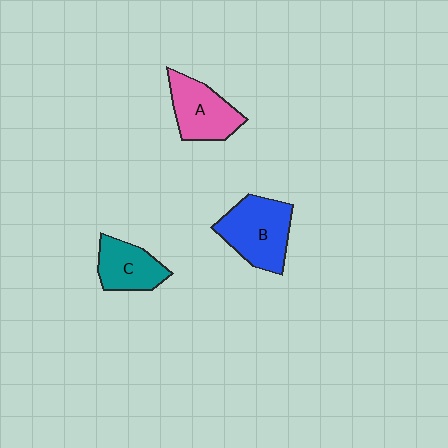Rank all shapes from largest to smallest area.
From largest to smallest: B (blue), A (pink), C (teal).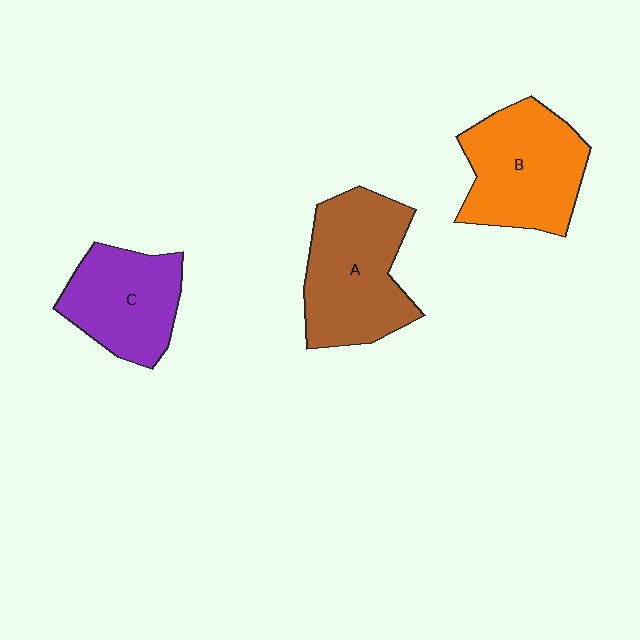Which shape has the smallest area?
Shape C (purple).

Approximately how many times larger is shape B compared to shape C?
Approximately 1.2 times.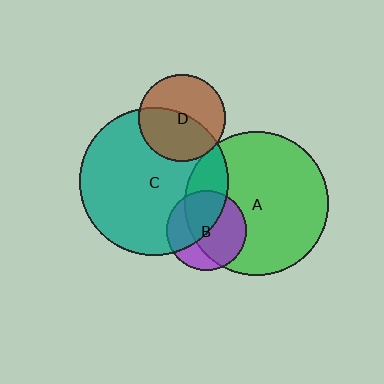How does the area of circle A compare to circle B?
Approximately 3.2 times.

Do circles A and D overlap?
Yes.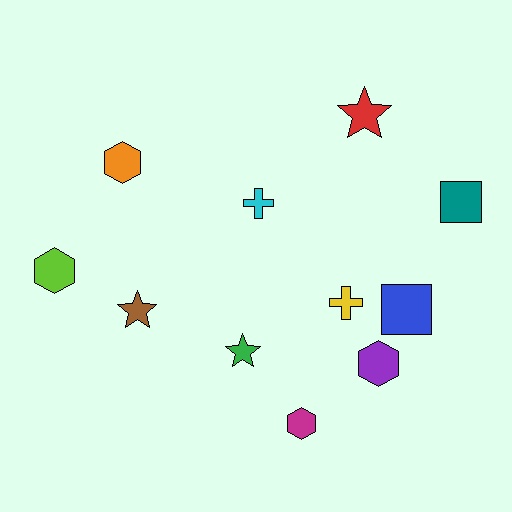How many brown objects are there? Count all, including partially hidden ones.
There is 1 brown object.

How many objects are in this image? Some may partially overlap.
There are 11 objects.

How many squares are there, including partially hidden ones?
There are 2 squares.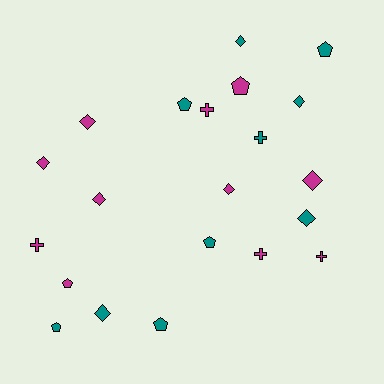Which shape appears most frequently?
Diamond, with 9 objects.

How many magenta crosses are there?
There are 4 magenta crosses.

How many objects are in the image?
There are 21 objects.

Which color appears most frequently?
Magenta, with 11 objects.